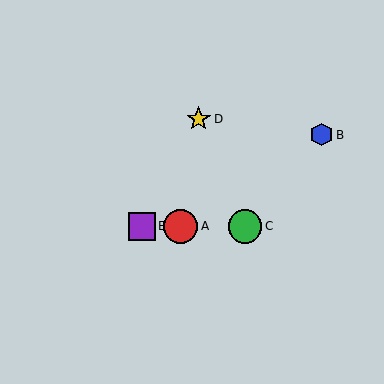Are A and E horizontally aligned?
Yes, both are at y≈226.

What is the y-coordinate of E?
Object E is at y≈226.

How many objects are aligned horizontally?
3 objects (A, C, E) are aligned horizontally.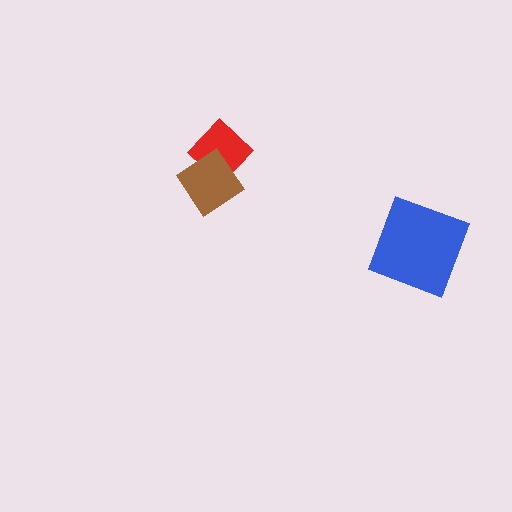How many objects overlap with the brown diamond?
1 object overlaps with the brown diamond.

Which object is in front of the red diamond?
The brown diamond is in front of the red diamond.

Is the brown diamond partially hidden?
No, no other shape covers it.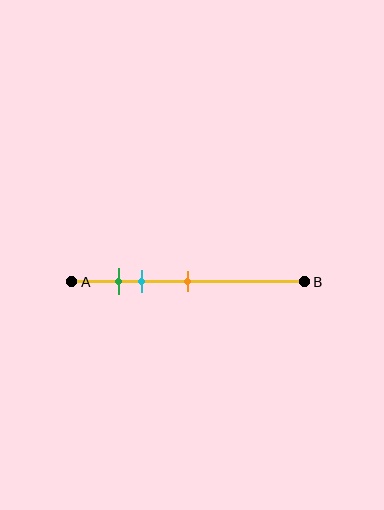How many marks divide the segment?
There are 3 marks dividing the segment.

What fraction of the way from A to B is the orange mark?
The orange mark is approximately 50% (0.5) of the way from A to B.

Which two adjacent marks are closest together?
The green and cyan marks are the closest adjacent pair.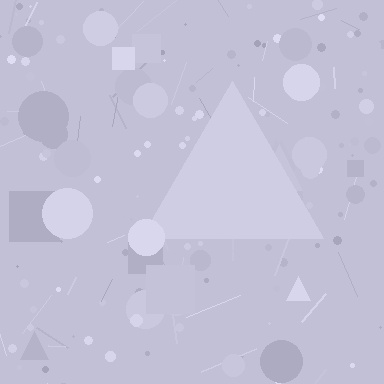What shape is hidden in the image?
A triangle is hidden in the image.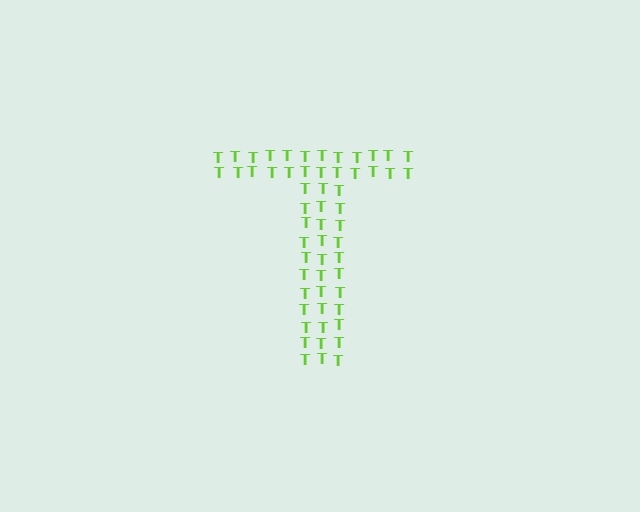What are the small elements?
The small elements are letter T's.